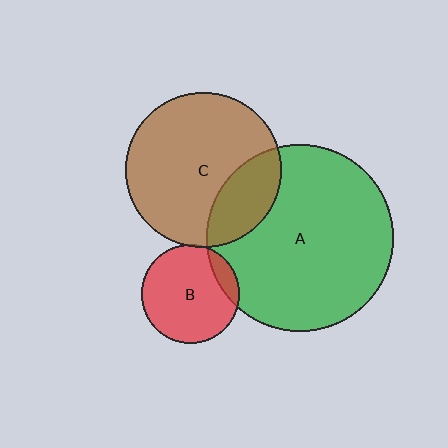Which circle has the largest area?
Circle A (green).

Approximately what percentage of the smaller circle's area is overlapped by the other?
Approximately 25%.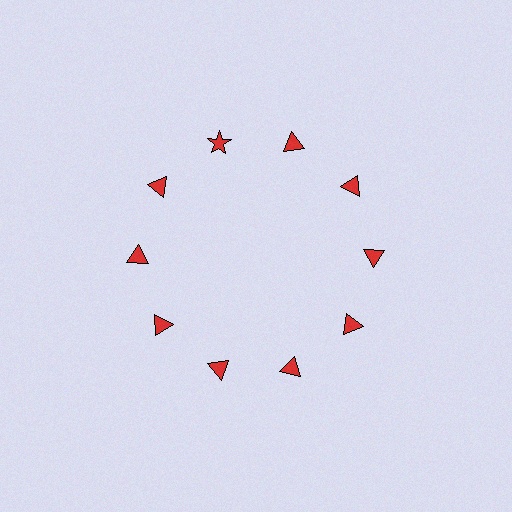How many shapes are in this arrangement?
There are 10 shapes arranged in a ring pattern.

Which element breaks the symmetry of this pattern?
The red star at roughly the 11 o'clock position breaks the symmetry. All other shapes are red triangles.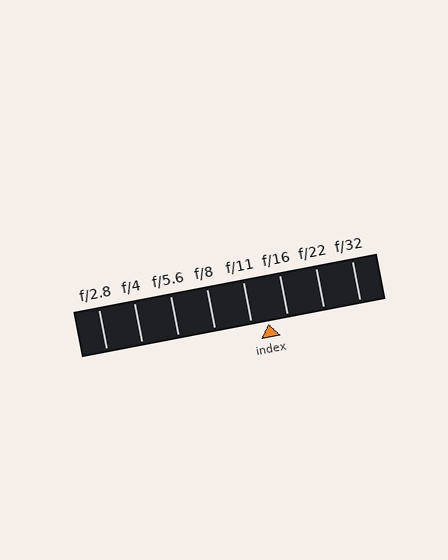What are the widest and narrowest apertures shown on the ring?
The widest aperture shown is f/2.8 and the narrowest is f/32.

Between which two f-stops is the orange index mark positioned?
The index mark is between f/11 and f/16.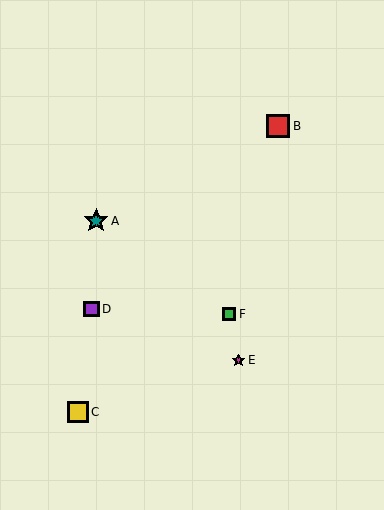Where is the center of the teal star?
The center of the teal star is at (96, 221).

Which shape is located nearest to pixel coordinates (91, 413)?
The yellow square (labeled C) at (78, 412) is nearest to that location.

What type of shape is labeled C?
Shape C is a yellow square.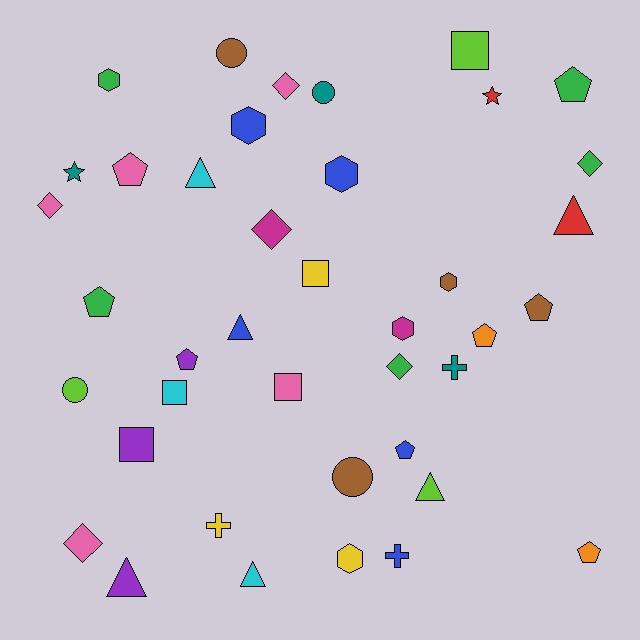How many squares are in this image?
There are 5 squares.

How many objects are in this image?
There are 40 objects.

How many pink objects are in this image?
There are 5 pink objects.